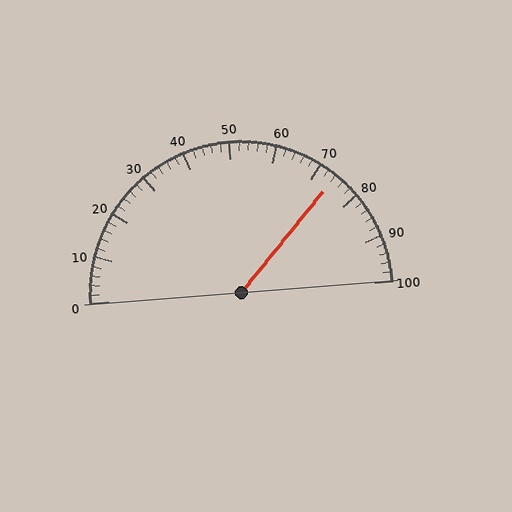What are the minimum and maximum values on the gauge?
The gauge ranges from 0 to 100.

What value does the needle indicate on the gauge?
The needle indicates approximately 74.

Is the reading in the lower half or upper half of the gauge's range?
The reading is in the upper half of the range (0 to 100).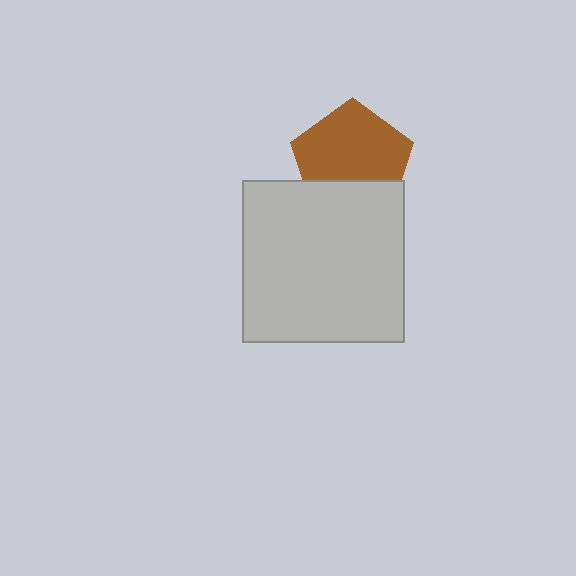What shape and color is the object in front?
The object in front is a light gray square.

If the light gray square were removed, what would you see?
You would see the complete brown pentagon.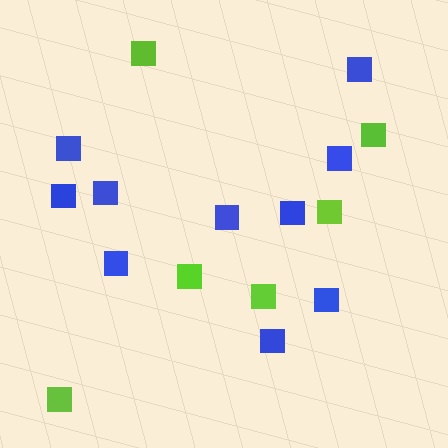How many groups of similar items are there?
There are 2 groups: one group of blue squares (10) and one group of lime squares (6).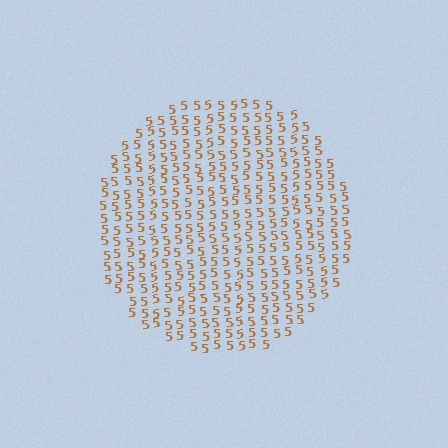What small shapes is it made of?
It is made of small digit 5's.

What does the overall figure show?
The overall figure shows a circle.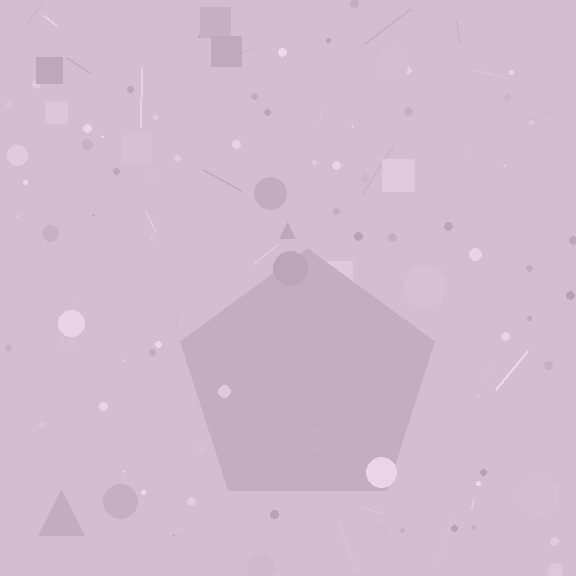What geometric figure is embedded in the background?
A pentagon is embedded in the background.